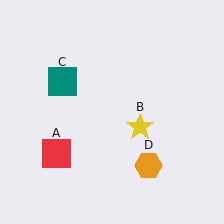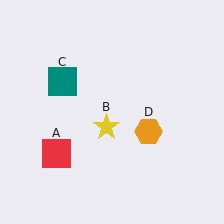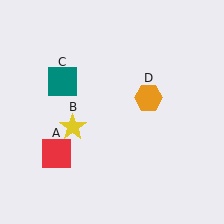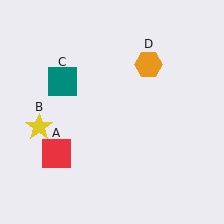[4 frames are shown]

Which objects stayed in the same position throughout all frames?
Red square (object A) and teal square (object C) remained stationary.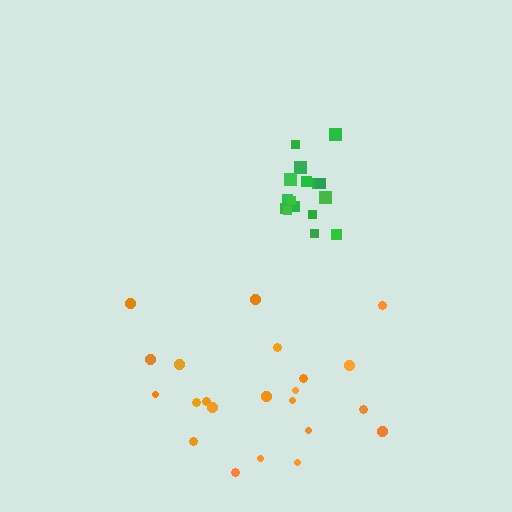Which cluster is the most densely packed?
Green.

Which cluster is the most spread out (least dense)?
Orange.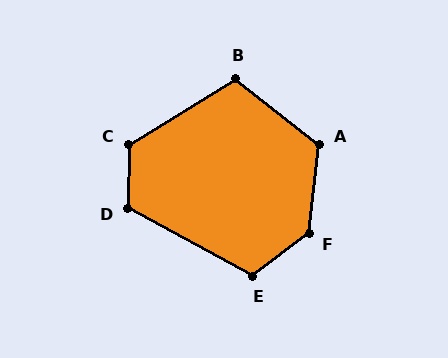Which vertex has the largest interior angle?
F, at approximately 133 degrees.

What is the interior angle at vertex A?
Approximately 122 degrees (obtuse).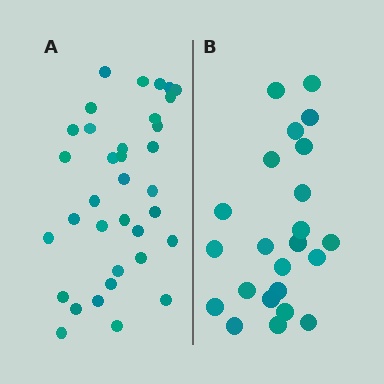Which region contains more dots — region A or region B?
Region A (the left region) has more dots.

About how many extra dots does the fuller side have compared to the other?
Region A has roughly 12 or so more dots than region B.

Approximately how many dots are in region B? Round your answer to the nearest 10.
About 20 dots. (The exact count is 23, which rounds to 20.)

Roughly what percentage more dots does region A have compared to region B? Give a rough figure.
About 50% more.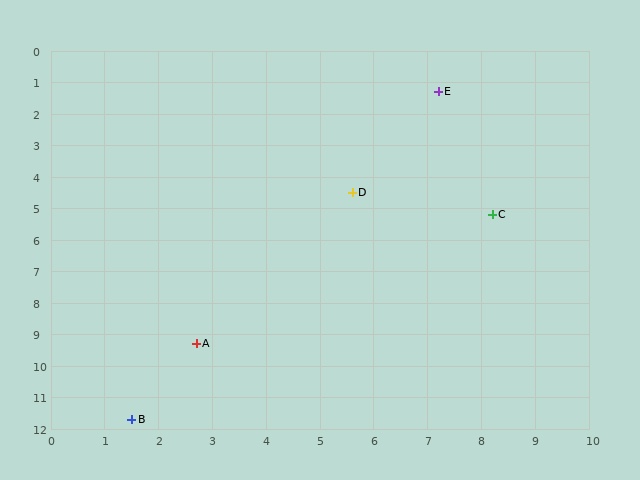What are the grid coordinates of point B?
Point B is at approximately (1.5, 11.7).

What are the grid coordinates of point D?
Point D is at approximately (5.6, 4.5).